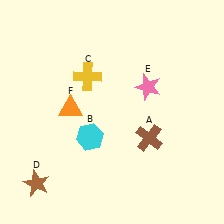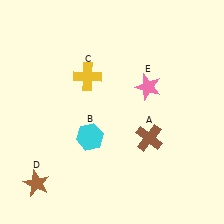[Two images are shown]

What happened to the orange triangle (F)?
The orange triangle (F) was removed in Image 2. It was in the top-left area of Image 1.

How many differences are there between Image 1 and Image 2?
There is 1 difference between the two images.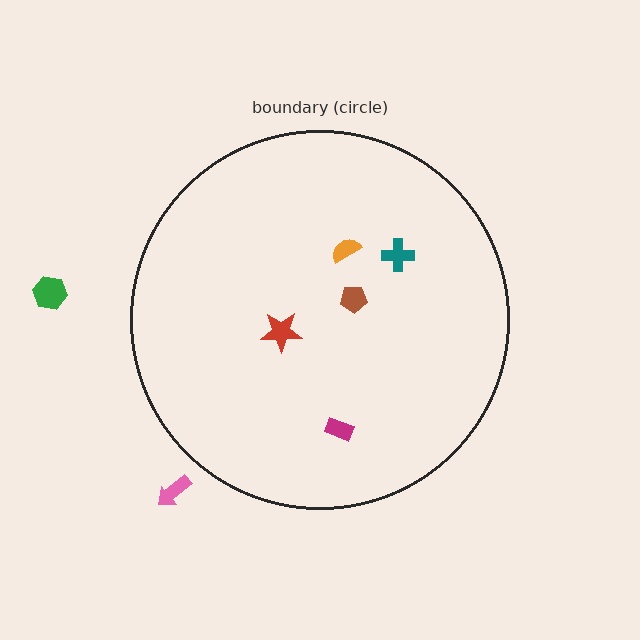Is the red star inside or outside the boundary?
Inside.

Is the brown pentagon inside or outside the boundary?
Inside.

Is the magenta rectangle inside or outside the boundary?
Inside.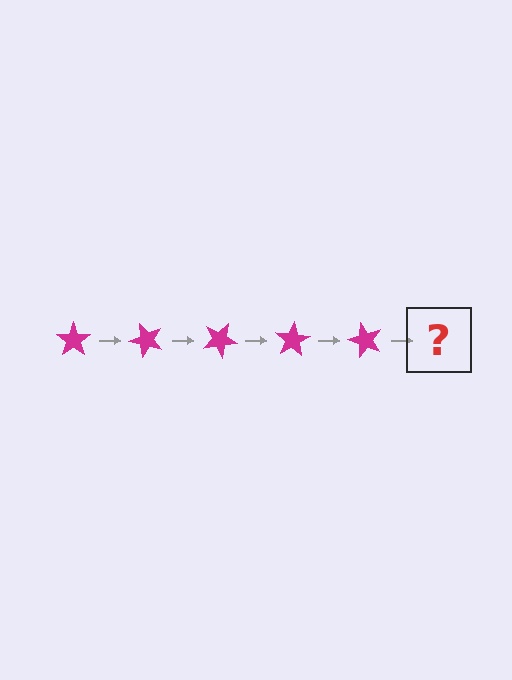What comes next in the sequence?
The next element should be a magenta star rotated 250 degrees.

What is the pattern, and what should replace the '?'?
The pattern is that the star rotates 50 degrees each step. The '?' should be a magenta star rotated 250 degrees.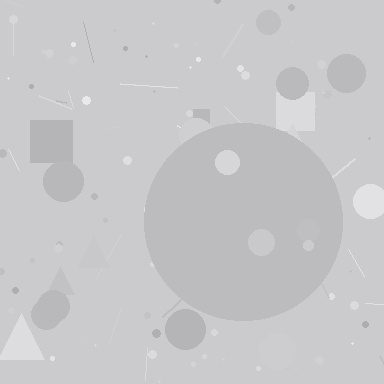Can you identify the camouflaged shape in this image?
The camouflaged shape is a circle.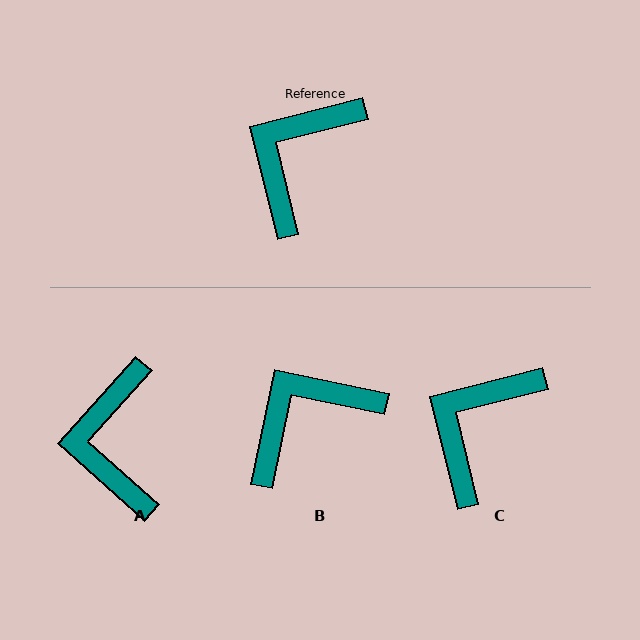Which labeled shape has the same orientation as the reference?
C.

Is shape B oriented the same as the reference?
No, it is off by about 25 degrees.